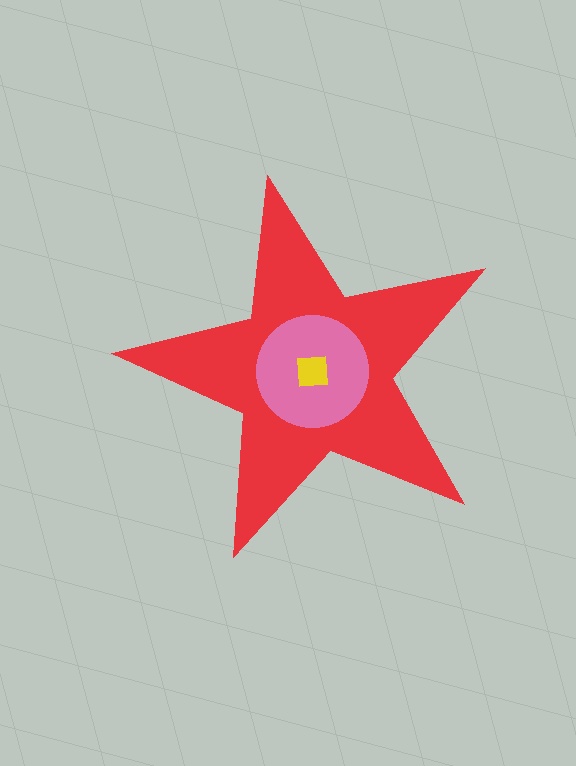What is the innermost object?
The yellow square.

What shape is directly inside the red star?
The pink circle.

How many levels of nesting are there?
3.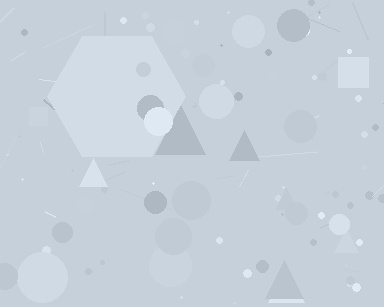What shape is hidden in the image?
A hexagon is hidden in the image.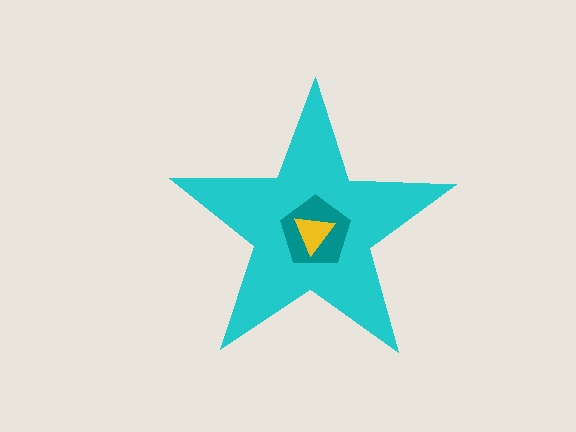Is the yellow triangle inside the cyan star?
Yes.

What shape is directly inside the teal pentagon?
The yellow triangle.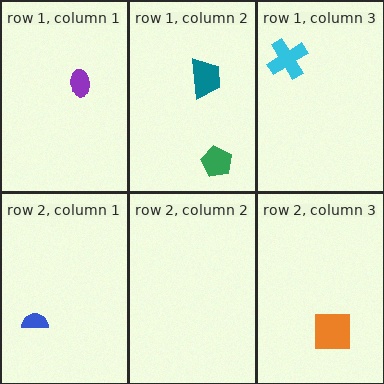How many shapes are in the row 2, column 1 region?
1.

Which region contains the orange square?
The row 2, column 3 region.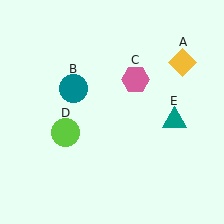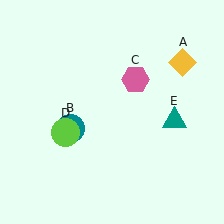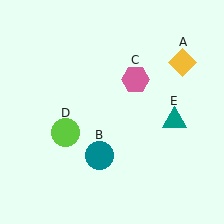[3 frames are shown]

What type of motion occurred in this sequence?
The teal circle (object B) rotated counterclockwise around the center of the scene.